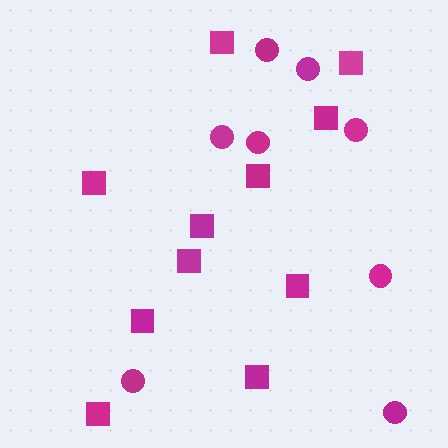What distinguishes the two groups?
There are 2 groups: one group of squares (11) and one group of circles (8).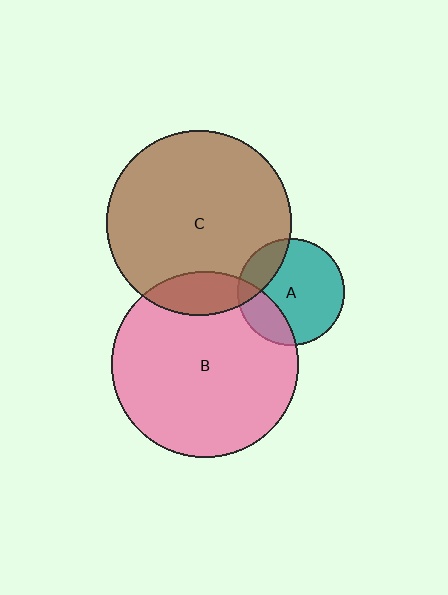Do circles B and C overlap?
Yes.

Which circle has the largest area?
Circle B (pink).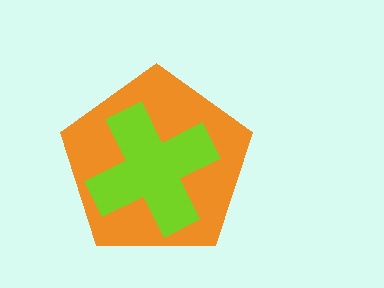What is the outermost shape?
The orange pentagon.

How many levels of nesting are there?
2.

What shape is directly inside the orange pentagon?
The lime cross.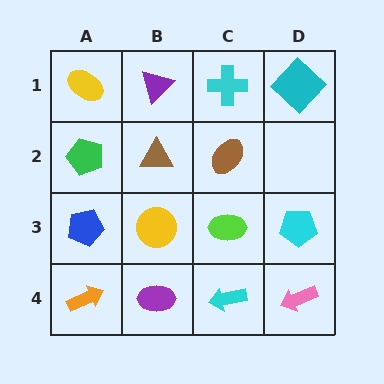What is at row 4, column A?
An orange arrow.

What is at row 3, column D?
A cyan pentagon.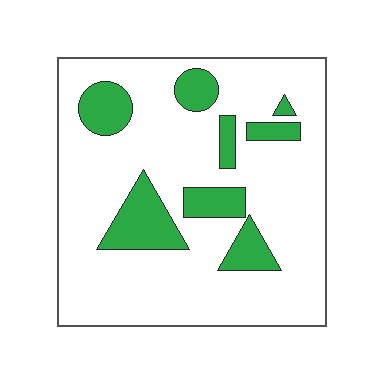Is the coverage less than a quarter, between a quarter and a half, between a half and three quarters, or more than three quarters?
Less than a quarter.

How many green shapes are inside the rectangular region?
8.